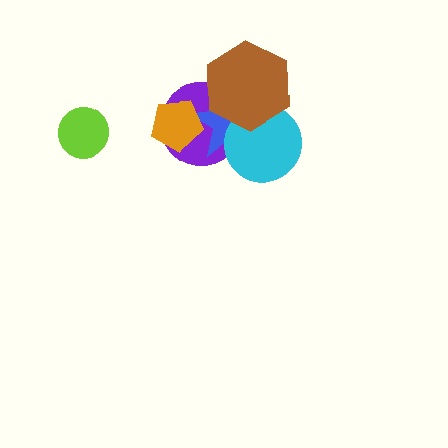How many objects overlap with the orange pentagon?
2 objects overlap with the orange pentagon.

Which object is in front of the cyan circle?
The brown hexagon is in front of the cyan circle.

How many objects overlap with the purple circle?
4 objects overlap with the purple circle.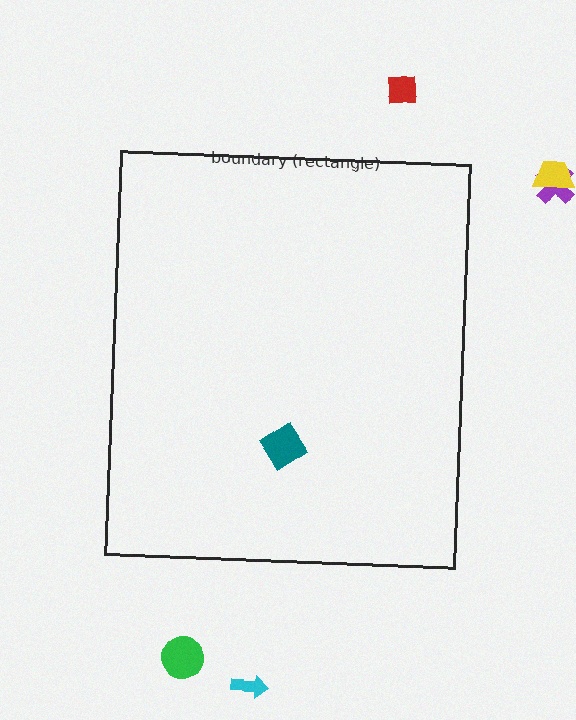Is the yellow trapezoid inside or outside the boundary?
Outside.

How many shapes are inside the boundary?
1 inside, 5 outside.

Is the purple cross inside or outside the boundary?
Outside.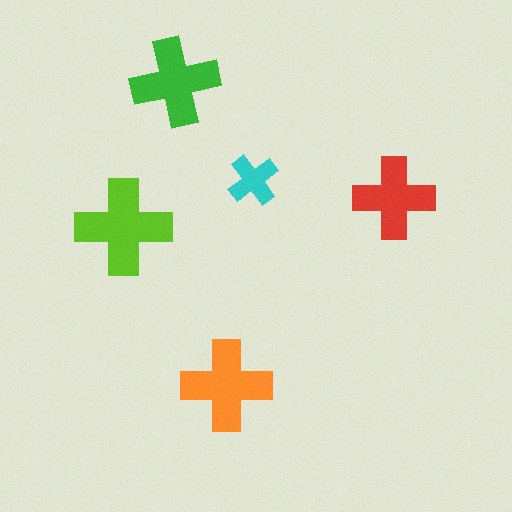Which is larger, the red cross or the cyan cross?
The red one.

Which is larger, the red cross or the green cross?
The green one.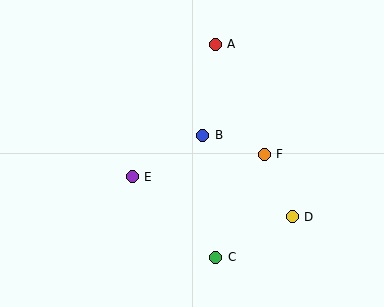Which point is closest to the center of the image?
Point B at (203, 135) is closest to the center.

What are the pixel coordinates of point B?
Point B is at (203, 135).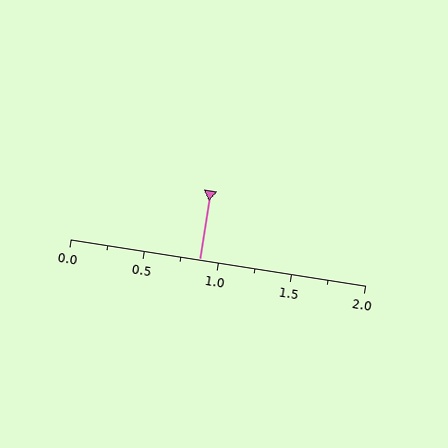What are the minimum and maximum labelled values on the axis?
The axis runs from 0.0 to 2.0.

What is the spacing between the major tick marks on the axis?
The major ticks are spaced 0.5 apart.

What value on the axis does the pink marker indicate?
The marker indicates approximately 0.88.